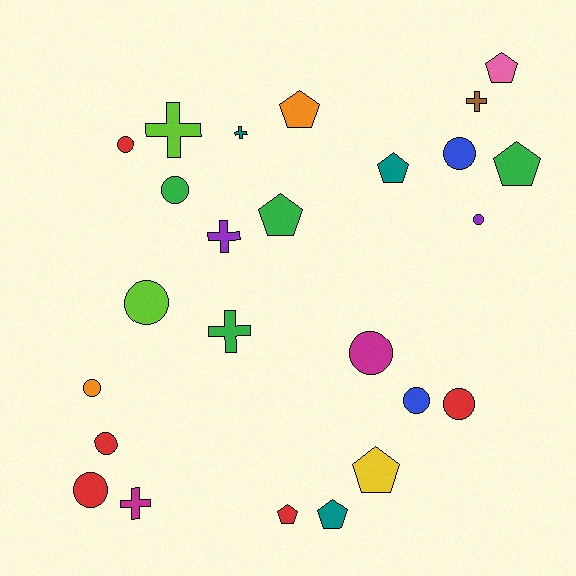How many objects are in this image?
There are 25 objects.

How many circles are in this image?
There are 11 circles.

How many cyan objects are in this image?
There are no cyan objects.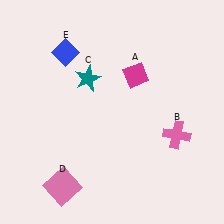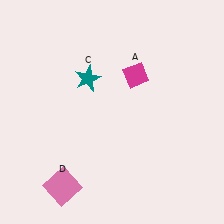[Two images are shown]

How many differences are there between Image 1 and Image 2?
There are 2 differences between the two images.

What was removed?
The pink cross (B), the blue diamond (E) were removed in Image 2.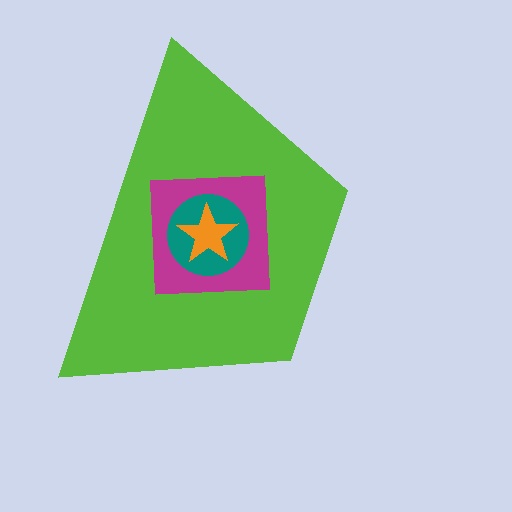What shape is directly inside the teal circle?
The orange star.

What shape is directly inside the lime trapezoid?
The magenta square.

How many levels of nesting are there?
4.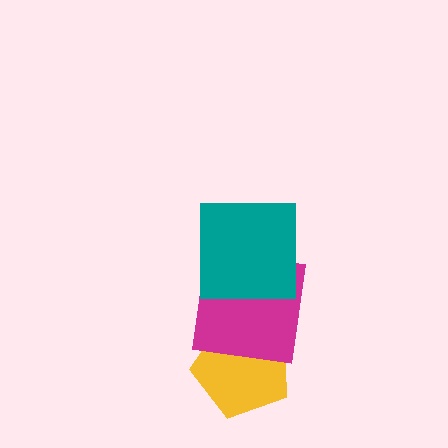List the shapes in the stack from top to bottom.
From top to bottom: the teal square, the magenta square, the yellow pentagon.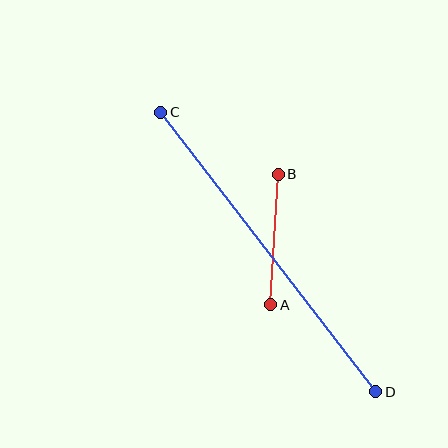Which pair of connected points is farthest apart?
Points C and D are farthest apart.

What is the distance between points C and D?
The distance is approximately 352 pixels.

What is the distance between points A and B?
The distance is approximately 131 pixels.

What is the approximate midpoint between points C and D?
The midpoint is at approximately (268, 252) pixels.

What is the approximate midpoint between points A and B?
The midpoint is at approximately (274, 239) pixels.